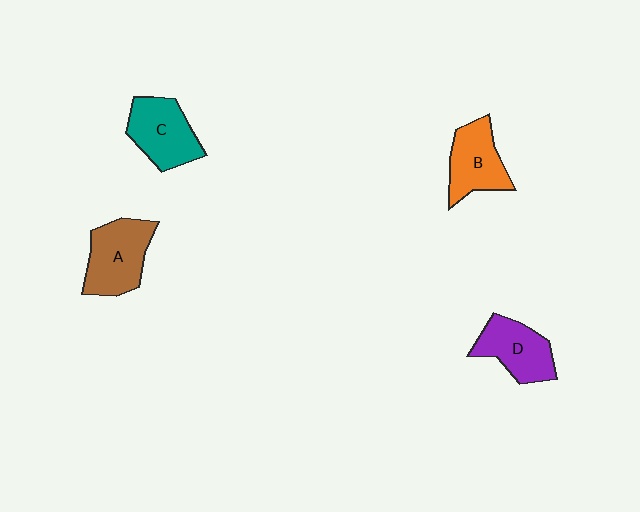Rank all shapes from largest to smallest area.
From largest to smallest: A (brown), C (teal), D (purple), B (orange).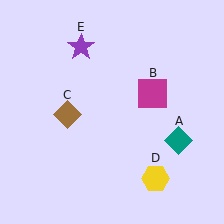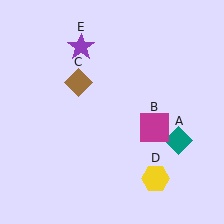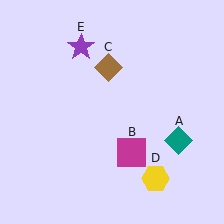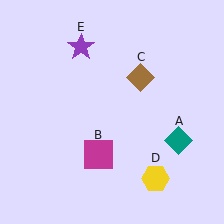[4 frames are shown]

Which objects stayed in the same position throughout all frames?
Teal diamond (object A) and yellow hexagon (object D) and purple star (object E) remained stationary.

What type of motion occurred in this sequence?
The magenta square (object B), brown diamond (object C) rotated clockwise around the center of the scene.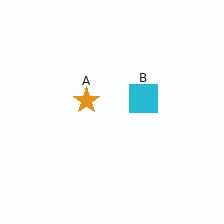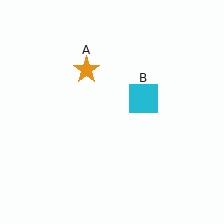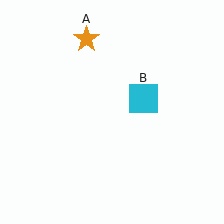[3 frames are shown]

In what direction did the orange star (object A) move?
The orange star (object A) moved up.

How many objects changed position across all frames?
1 object changed position: orange star (object A).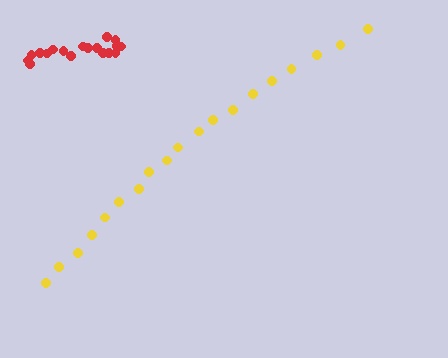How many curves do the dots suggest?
There are 2 distinct paths.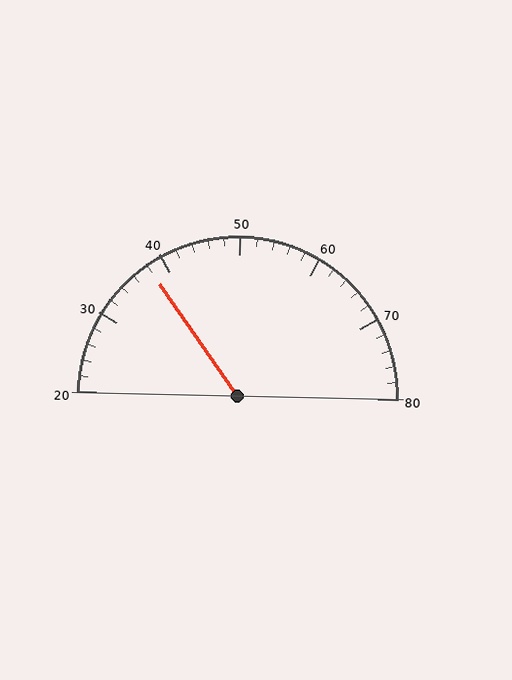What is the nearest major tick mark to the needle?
The nearest major tick mark is 40.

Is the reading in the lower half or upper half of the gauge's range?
The reading is in the lower half of the range (20 to 80).